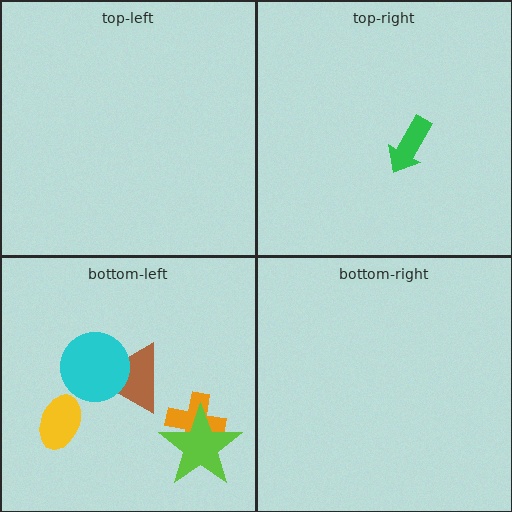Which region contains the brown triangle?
The bottom-left region.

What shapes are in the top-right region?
The green arrow.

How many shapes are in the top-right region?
1.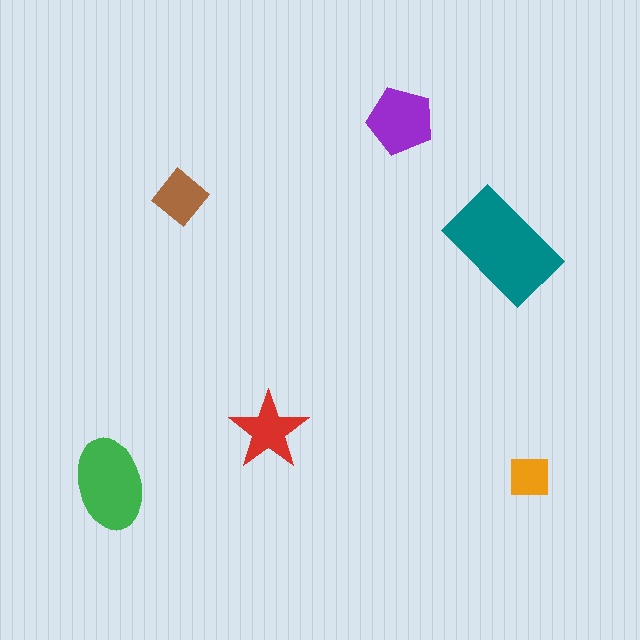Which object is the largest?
The teal rectangle.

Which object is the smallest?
The orange square.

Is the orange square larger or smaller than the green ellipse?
Smaller.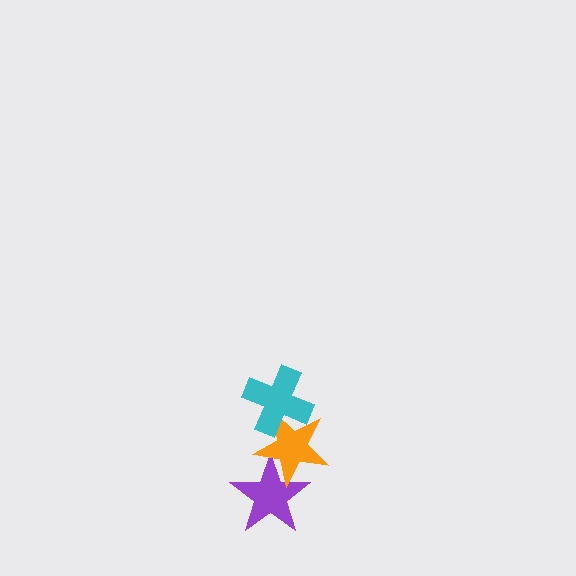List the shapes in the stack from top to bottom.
From top to bottom: the cyan cross, the orange star, the purple star.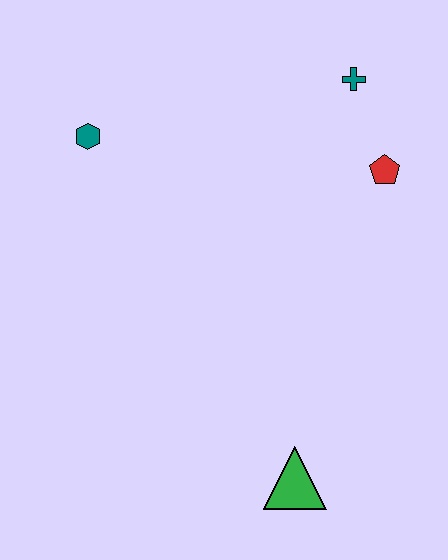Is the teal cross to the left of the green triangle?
No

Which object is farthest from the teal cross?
The green triangle is farthest from the teal cross.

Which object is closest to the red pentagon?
The teal cross is closest to the red pentagon.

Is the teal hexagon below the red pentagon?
No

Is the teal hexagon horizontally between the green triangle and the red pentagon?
No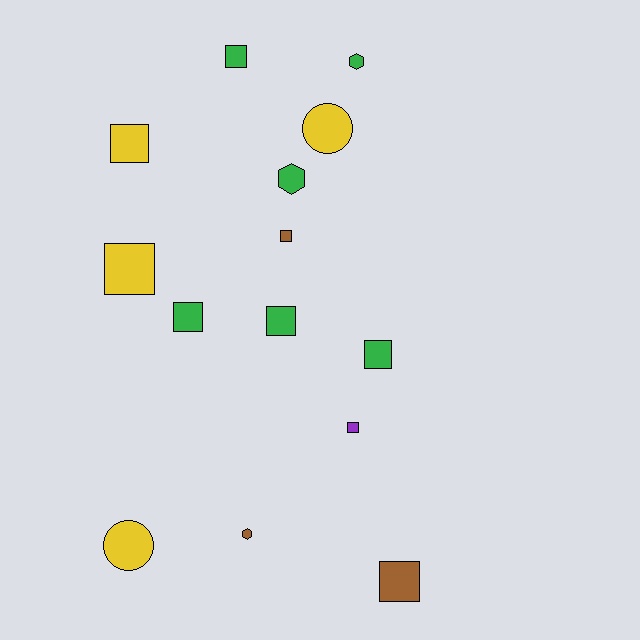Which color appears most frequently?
Green, with 6 objects.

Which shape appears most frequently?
Square, with 9 objects.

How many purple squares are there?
There is 1 purple square.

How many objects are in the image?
There are 14 objects.